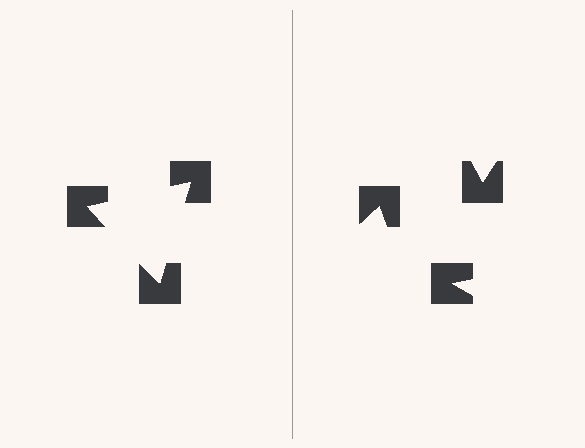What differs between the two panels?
The notched squares are positioned identically on both sides; only the wedge orientations differ. On the left they align to a triangle; on the right they are misaligned.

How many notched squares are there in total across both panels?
6 — 3 on each side.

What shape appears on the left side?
An illusory triangle.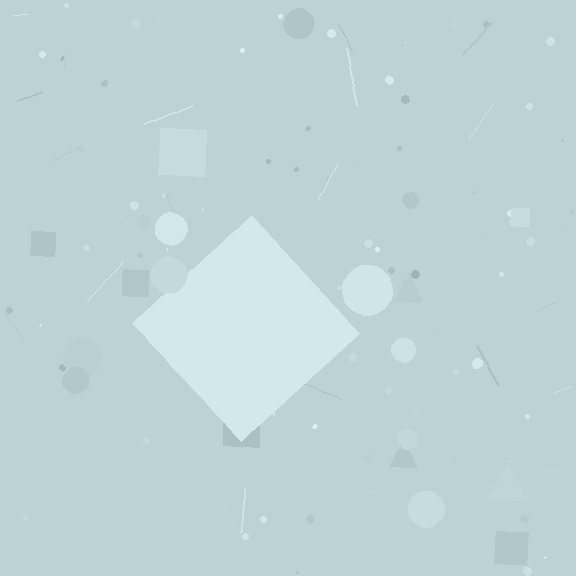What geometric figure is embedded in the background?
A diamond is embedded in the background.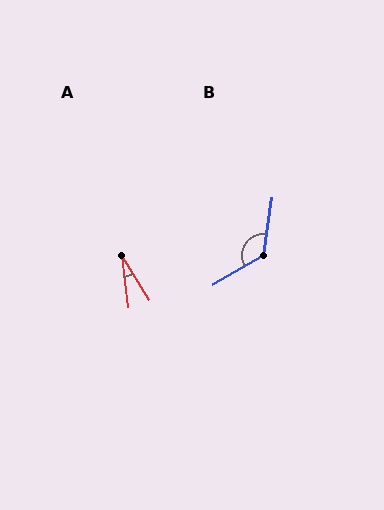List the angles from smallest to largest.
A (24°), B (129°).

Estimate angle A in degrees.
Approximately 24 degrees.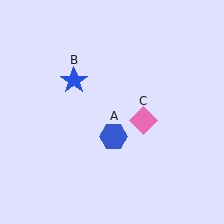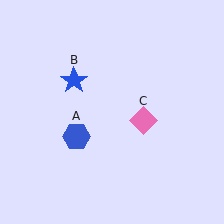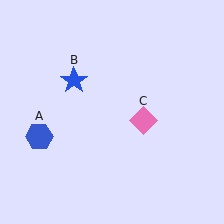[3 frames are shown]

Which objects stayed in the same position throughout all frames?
Blue star (object B) and pink diamond (object C) remained stationary.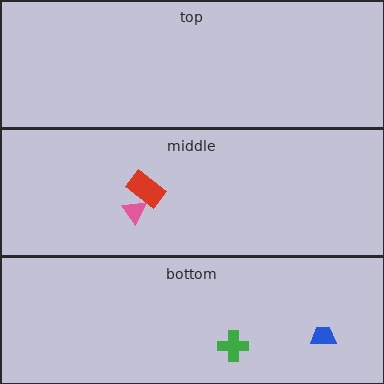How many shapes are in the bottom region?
2.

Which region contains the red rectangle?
The middle region.